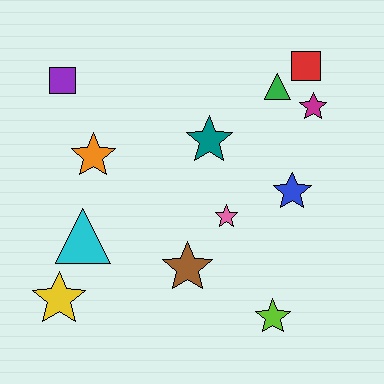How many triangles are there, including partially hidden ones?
There are 2 triangles.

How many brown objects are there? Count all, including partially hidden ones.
There is 1 brown object.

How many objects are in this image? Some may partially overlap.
There are 12 objects.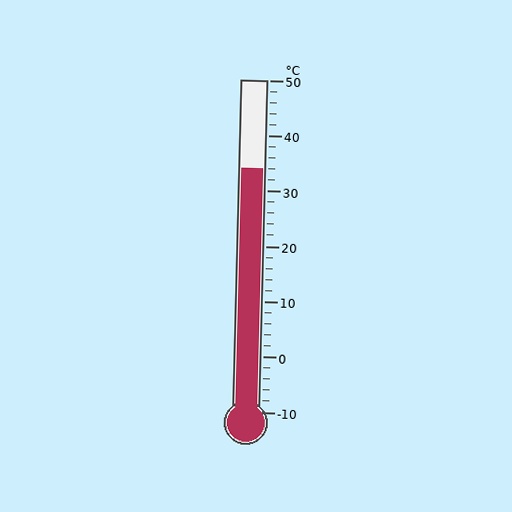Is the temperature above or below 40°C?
The temperature is below 40°C.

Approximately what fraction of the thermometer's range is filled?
The thermometer is filled to approximately 75% of its range.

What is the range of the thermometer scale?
The thermometer scale ranges from -10°C to 50°C.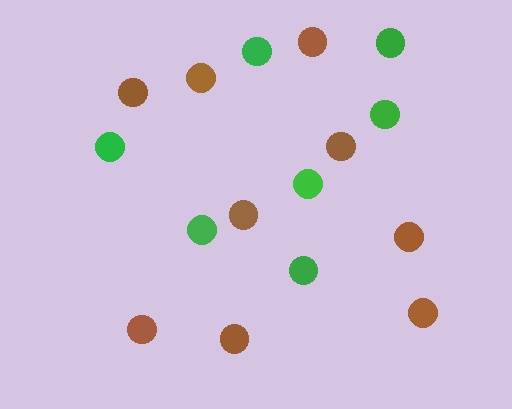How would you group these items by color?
There are 2 groups: one group of brown circles (9) and one group of green circles (7).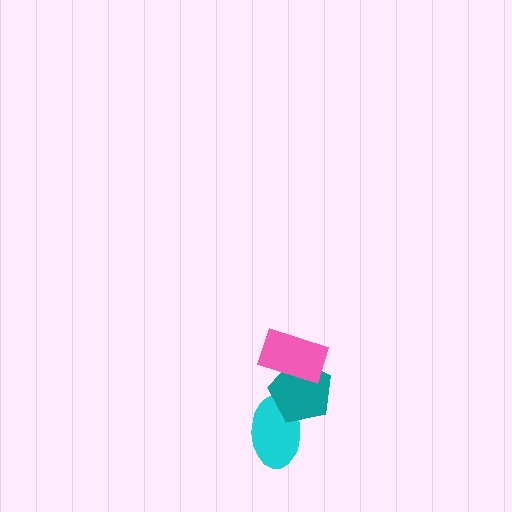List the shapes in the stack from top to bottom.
From top to bottom: the pink rectangle, the teal pentagon, the cyan ellipse.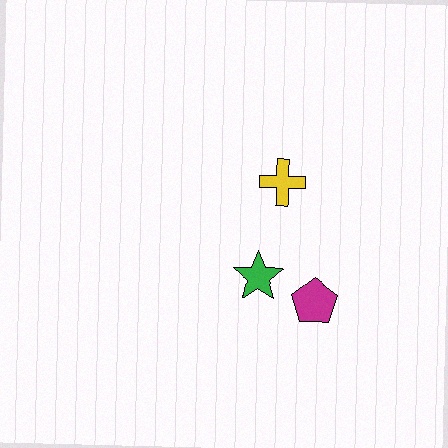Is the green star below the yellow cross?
Yes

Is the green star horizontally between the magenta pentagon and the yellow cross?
No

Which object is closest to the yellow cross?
The green star is closest to the yellow cross.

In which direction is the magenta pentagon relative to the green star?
The magenta pentagon is to the right of the green star.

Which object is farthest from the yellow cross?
The magenta pentagon is farthest from the yellow cross.